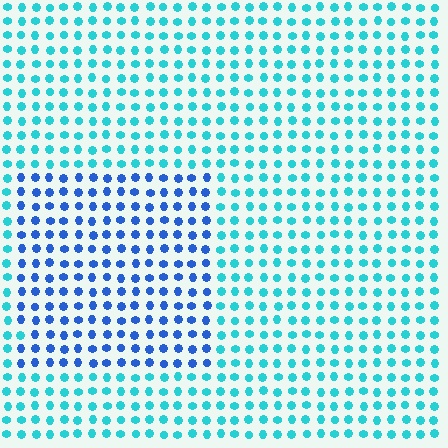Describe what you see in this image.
The image is filled with small cyan elements in a uniform arrangement. A rectangle-shaped region is visible where the elements are tinted to a slightly different hue, forming a subtle color boundary.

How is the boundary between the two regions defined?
The boundary is defined purely by a slight shift in hue (about 40 degrees). Spacing, size, and orientation are identical on both sides.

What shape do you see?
I see a rectangle.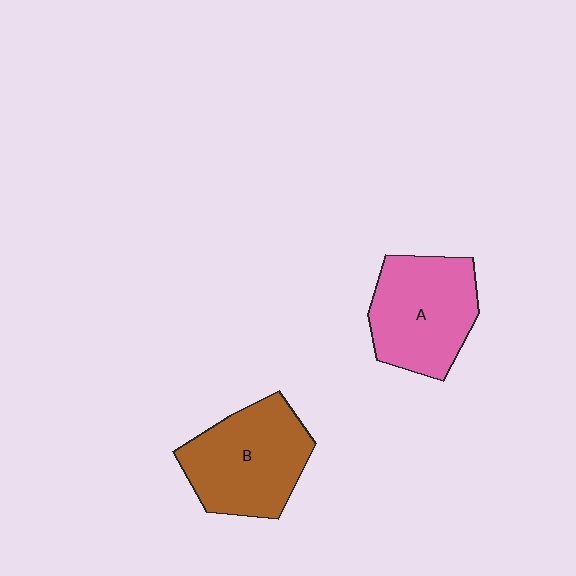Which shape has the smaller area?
Shape A (pink).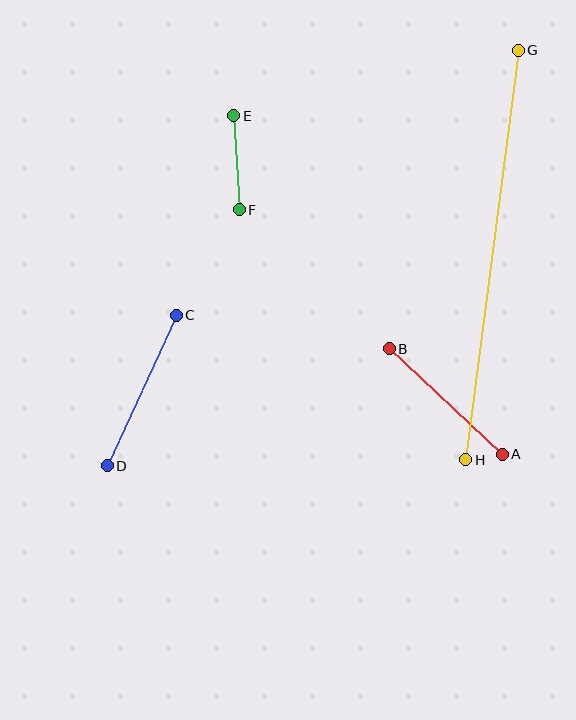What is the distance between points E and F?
The distance is approximately 94 pixels.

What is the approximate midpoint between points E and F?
The midpoint is at approximately (236, 163) pixels.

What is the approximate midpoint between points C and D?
The midpoint is at approximately (142, 391) pixels.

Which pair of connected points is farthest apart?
Points G and H are farthest apart.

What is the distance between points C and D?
The distance is approximately 166 pixels.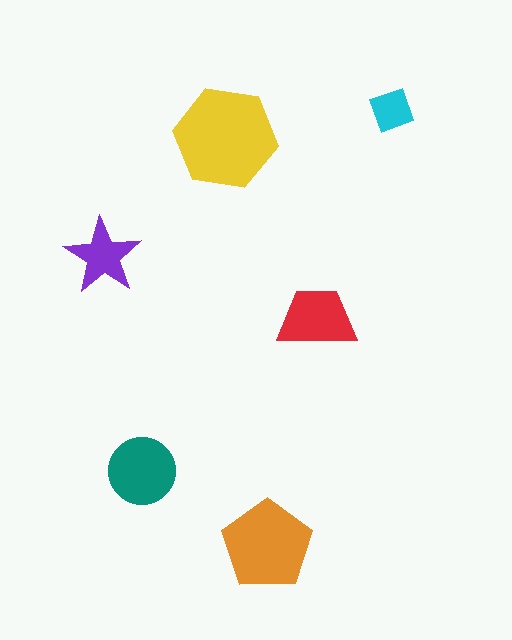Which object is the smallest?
The cyan diamond.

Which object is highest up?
The cyan diamond is topmost.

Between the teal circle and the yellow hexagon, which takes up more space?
The yellow hexagon.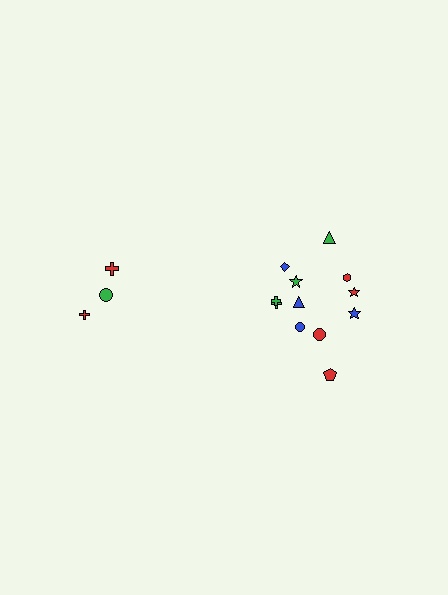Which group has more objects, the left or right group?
The right group.